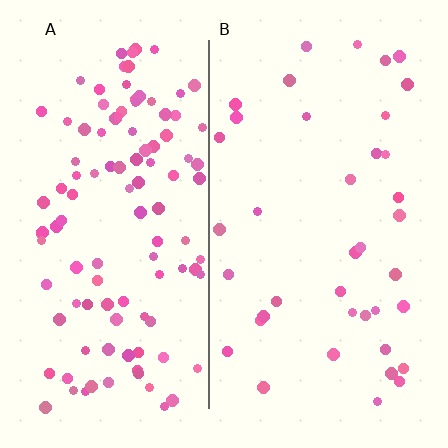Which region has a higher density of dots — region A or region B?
A (the left).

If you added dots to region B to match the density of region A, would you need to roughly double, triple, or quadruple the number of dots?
Approximately triple.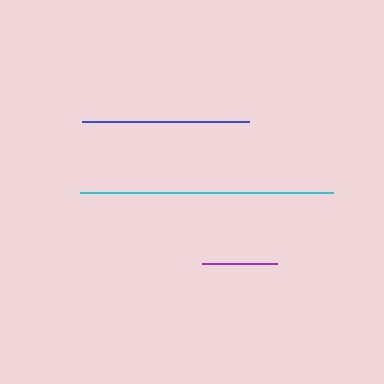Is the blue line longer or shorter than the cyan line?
The cyan line is longer than the blue line.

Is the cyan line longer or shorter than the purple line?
The cyan line is longer than the purple line.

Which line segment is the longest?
The cyan line is the longest at approximately 253 pixels.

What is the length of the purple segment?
The purple segment is approximately 75 pixels long.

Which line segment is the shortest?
The purple line is the shortest at approximately 75 pixels.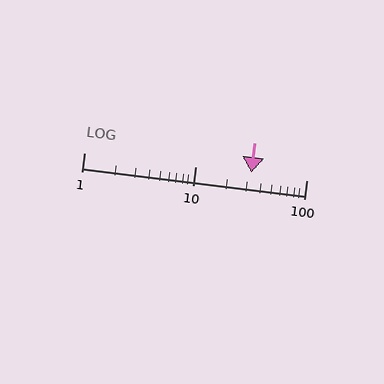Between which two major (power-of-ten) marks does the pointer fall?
The pointer is between 10 and 100.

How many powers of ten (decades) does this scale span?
The scale spans 2 decades, from 1 to 100.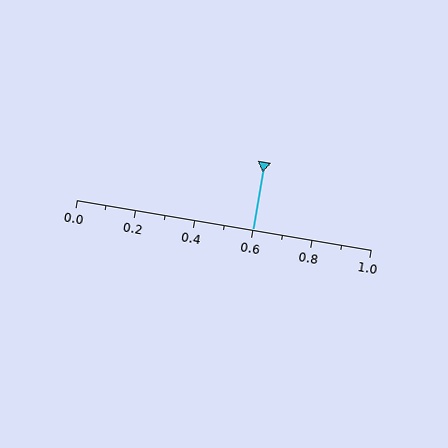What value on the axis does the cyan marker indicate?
The marker indicates approximately 0.6.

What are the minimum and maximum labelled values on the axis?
The axis runs from 0.0 to 1.0.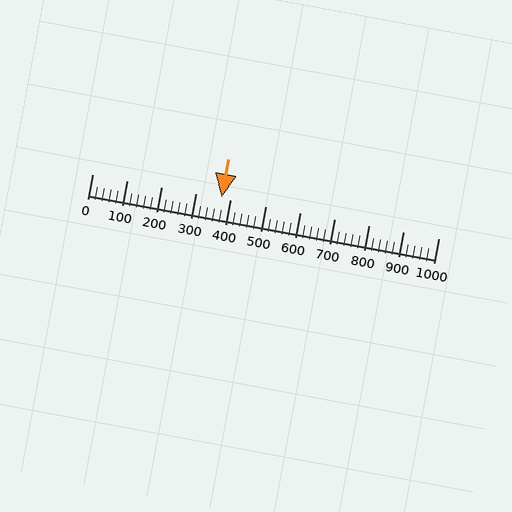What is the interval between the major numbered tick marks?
The major tick marks are spaced 100 units apart.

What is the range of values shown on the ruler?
The ruler shows values from 0 to 1000.